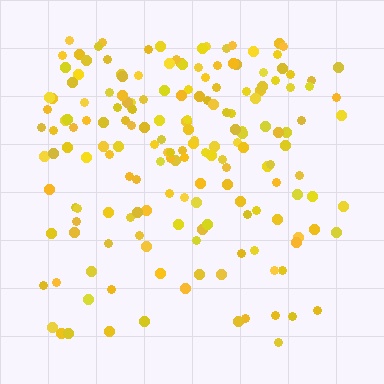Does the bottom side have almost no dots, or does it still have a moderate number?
Still a moderate number, just noticeably fewer than the top.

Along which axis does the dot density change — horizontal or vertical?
Vertical.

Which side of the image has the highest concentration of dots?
The top.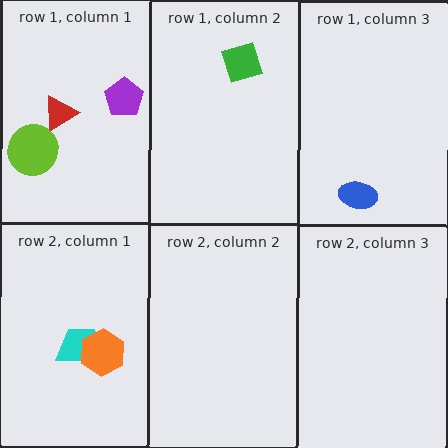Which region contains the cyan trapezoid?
The row 2, column 1 region.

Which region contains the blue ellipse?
The row 1, column 3 region.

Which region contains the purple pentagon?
The row 1, column 1 region.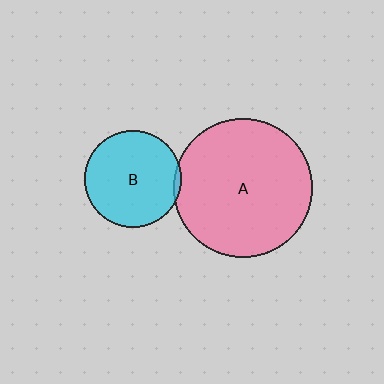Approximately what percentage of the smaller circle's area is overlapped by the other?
Approximately 5%.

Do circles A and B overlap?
Yes.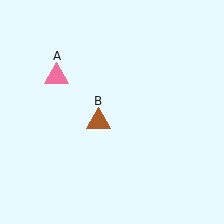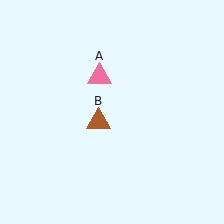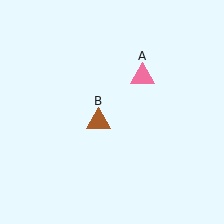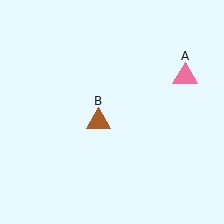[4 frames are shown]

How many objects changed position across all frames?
1 object changed position: pink triangle (object A).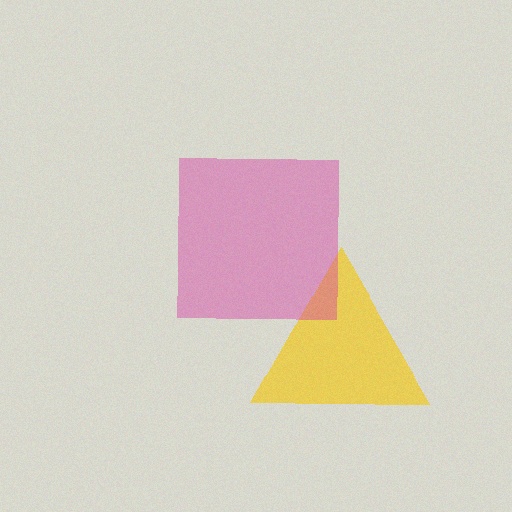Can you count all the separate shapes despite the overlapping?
Yes, there are 2 separate shapes.